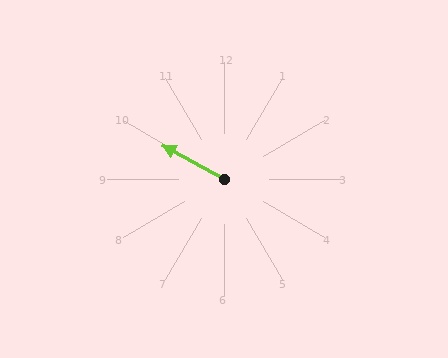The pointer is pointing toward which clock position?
Roughly 10 o'clock.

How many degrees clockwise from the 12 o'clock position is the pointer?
Approximately 299 degrees.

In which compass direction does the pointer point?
Northwest.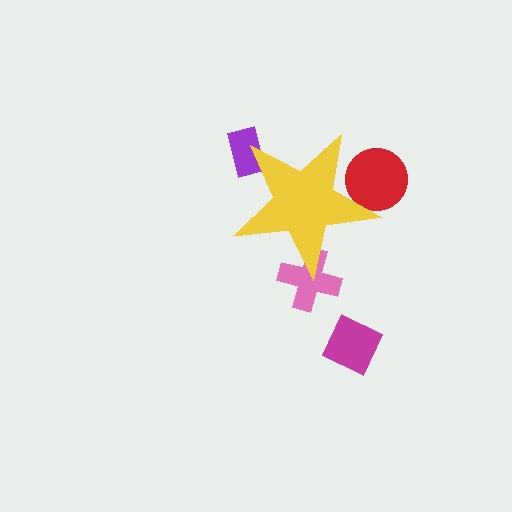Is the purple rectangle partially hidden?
Yes, the purple rectangle is partially hidden behind the yellow star.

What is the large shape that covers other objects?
A yellow star.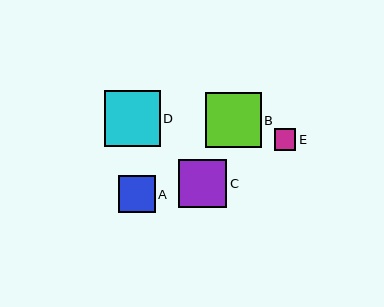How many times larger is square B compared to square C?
Square B is approximately 1.2 times the size of square C.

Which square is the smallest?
Square E is the smallest with a size of approximately 21 pixels.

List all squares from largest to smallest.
From largest to smallest: D, B, C, A, E.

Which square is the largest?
Square D is the largest with a size of approximately 56 pixels.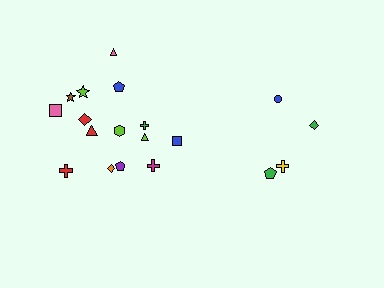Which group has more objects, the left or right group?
The left group.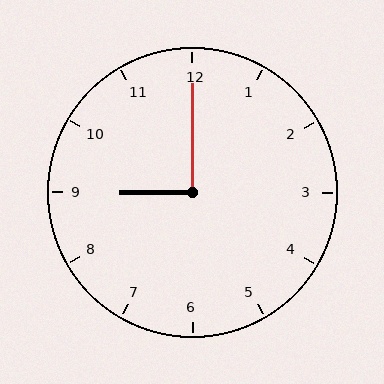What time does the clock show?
9:00.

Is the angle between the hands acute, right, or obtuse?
It is right.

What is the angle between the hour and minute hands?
Approximately 90 degrees.